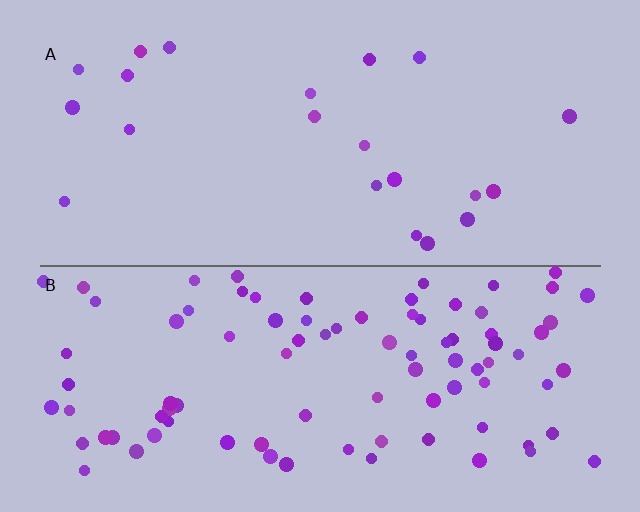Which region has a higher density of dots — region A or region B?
B (the bottom).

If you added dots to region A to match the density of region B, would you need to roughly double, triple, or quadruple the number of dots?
Approximately quadruple.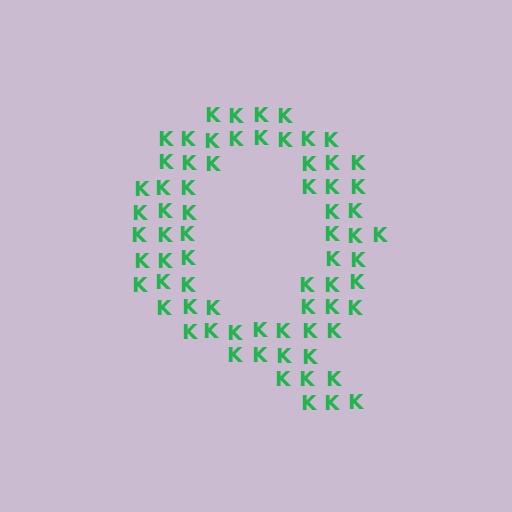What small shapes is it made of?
It is made of small letter K's.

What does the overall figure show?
The overall figure shows the letter Q.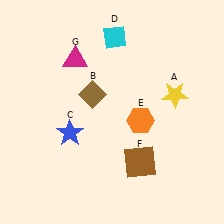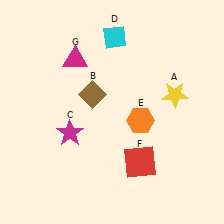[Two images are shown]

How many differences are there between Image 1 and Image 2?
There are 2 differences between the two images.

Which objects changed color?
C changed from blue to magenta. F changed from brown to red.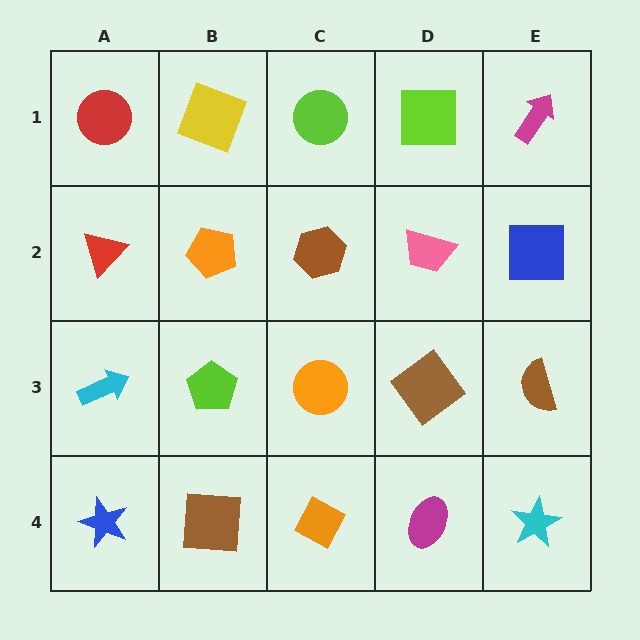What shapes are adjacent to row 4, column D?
A brown diamond (row 3, column D), an orange diamond (row 4, column C), a cyan star (row 4, column E).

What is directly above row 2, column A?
A red circle.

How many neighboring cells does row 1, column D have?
3.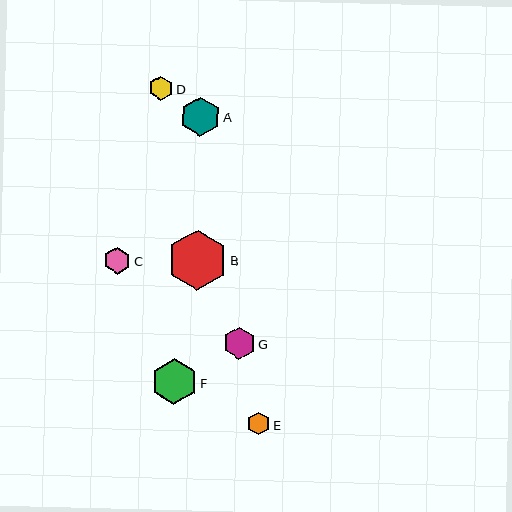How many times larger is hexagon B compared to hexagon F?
Hexagon B is approximately 1.3 times the size of hexagon F.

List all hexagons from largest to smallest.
From largest to smallest: B, F, A, G, C, D, E.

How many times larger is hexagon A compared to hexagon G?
Hexagon A is approximately 1.2 times the size of hexagon G.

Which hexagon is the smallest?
Hexagon E is the smallest with a size of approximately 23 pixels.